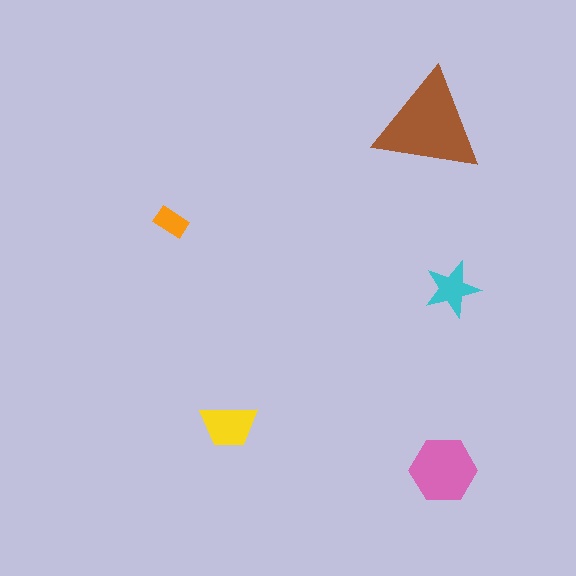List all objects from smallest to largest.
The orange rectangle, the cyan star, the yellow trapezoid, the pink hexagon, the brown triangle.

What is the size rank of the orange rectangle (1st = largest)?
5th.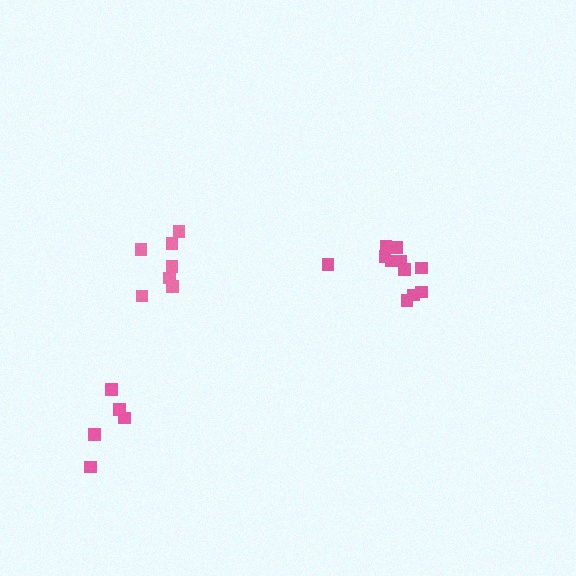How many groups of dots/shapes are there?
There are 3 groups.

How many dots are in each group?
Group 1: 7 dots, Group 2: 11 dots, Group 3: 5 dots (23 total).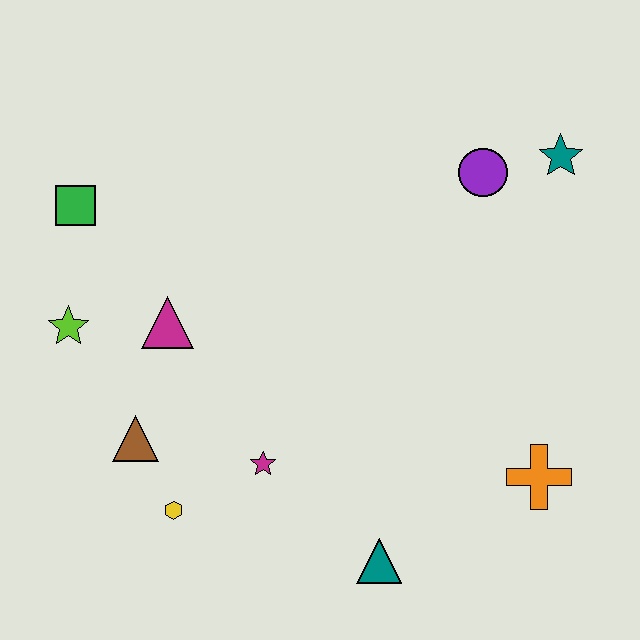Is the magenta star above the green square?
No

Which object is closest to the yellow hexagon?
The brown triangle is closest to the yellow hexagon.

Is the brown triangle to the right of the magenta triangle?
No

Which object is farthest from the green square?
The orange cross is farthest from the green square.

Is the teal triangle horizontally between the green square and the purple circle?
Yes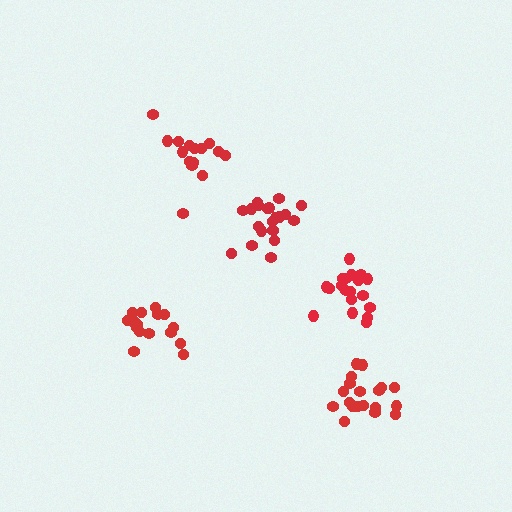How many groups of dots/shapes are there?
There are 5 groups.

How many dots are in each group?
Group 1: 15 dots, Group 2: 20 dots, Group 3: 18 dots, Group 4: 20 dots, Group 5: 20 dots (93 total).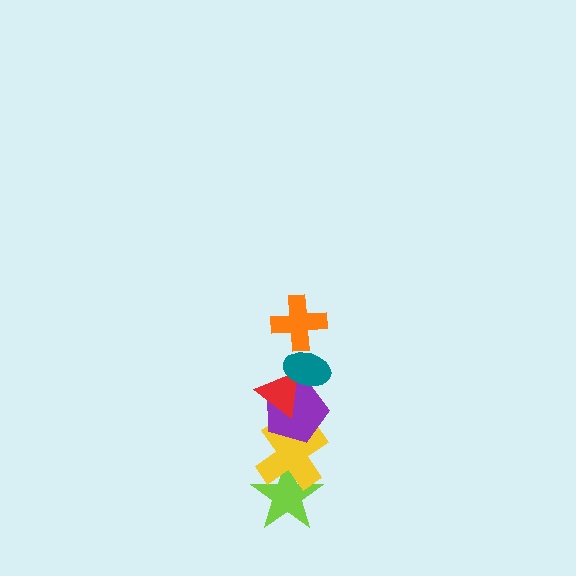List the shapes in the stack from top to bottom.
From top to bottom: the orange cross, the teal ellipse, the red triangle, the purple pentagon, the yellow cross, the lime star.